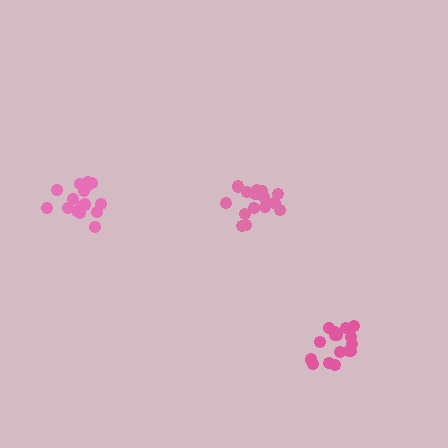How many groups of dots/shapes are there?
There are 3 groups.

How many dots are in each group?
Group 1: 16 dots, Group 2: 16 dots, Group 3: 17 dots (49 total).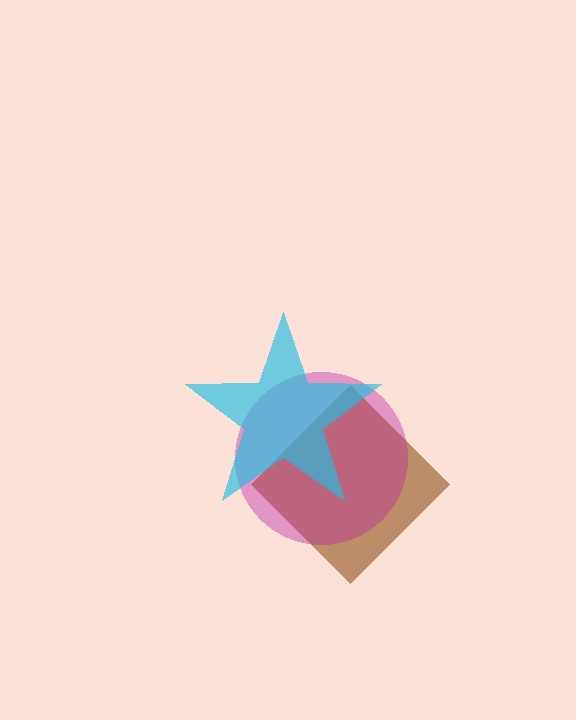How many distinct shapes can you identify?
There are 3 distinct shapes: a brown diamond, a magenta circle, a cyan star.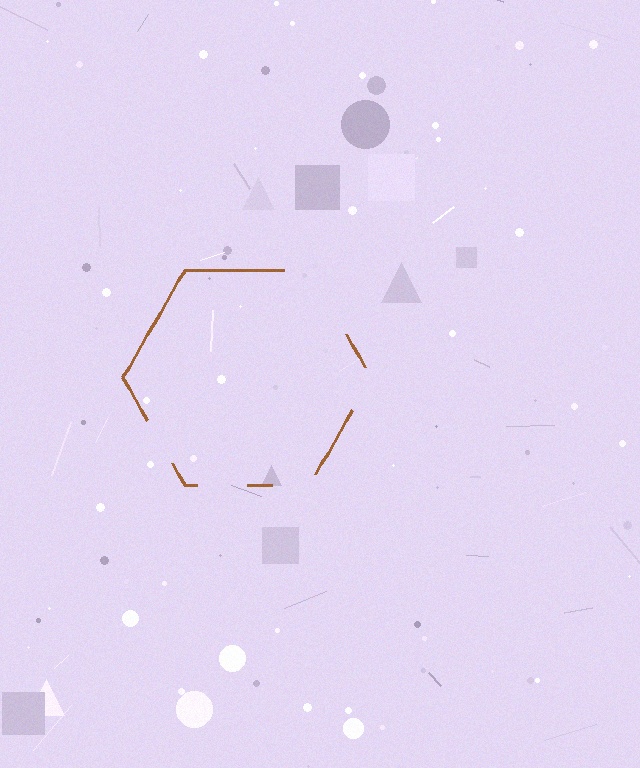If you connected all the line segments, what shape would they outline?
They would outline a hexagon.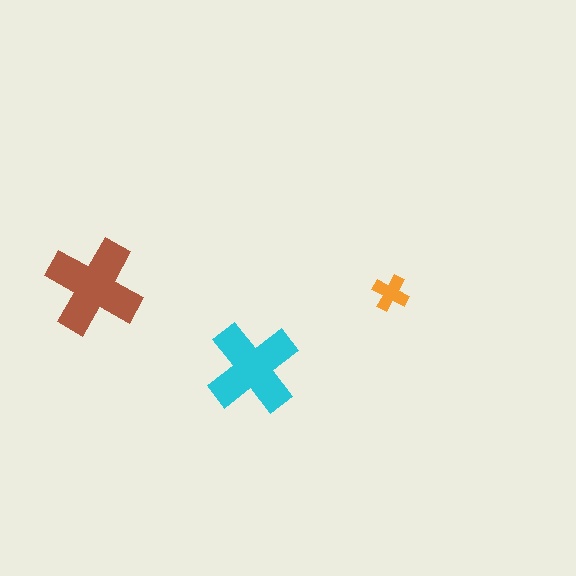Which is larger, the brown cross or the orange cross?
The brown one.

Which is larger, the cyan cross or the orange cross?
The cyan one.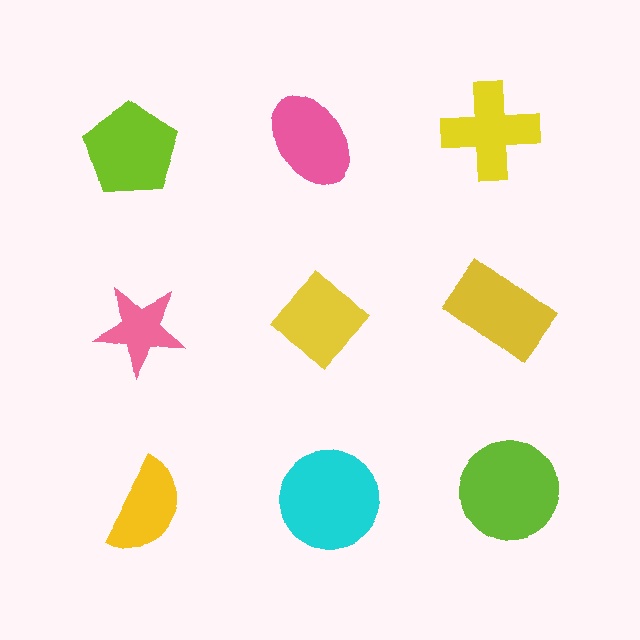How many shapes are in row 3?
3 shapes.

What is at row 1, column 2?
A pink ellipse.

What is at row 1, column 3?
A yellow cross.